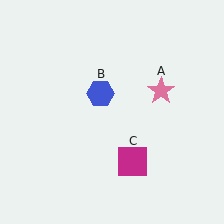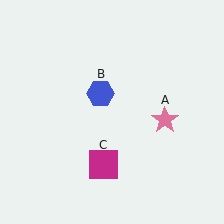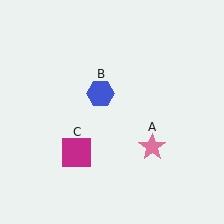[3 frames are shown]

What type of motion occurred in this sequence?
The pink star (object A), magenta square (object C) rotated clockwise around the center of the scene.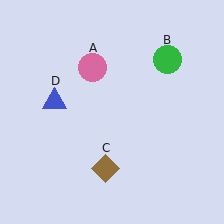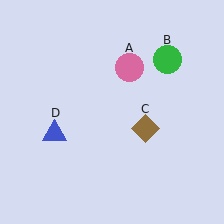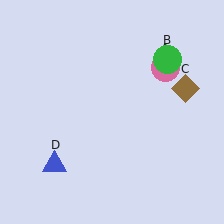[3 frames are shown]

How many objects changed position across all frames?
3 objects changed position: pink circle (object A), brown diamond (object C), blue triangle (object D).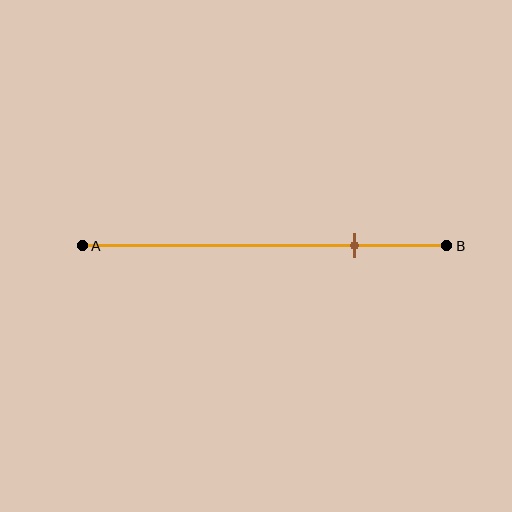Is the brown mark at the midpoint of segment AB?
No, the mark is at about 75% from A, not at the 50% midpoint.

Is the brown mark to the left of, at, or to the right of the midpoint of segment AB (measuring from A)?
The brown mark is to the right of the midpoint of segment AB.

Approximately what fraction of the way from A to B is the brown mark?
The brown mark is approximately 75% of the way from A to B.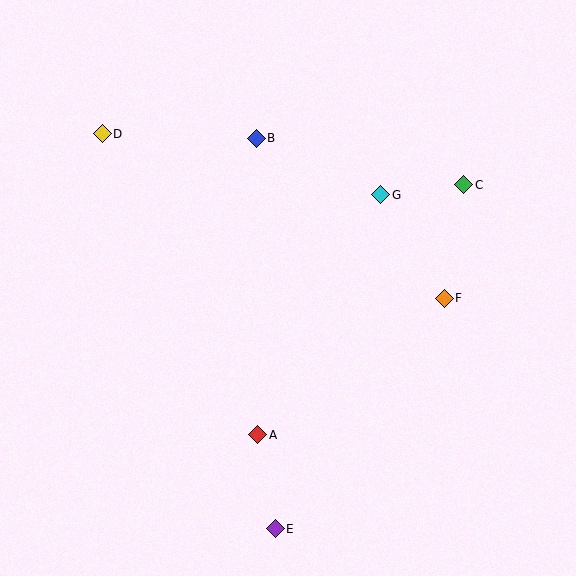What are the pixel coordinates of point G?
Point G is at (381, 195).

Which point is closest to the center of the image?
Point G at (381, 195) is closest to the center.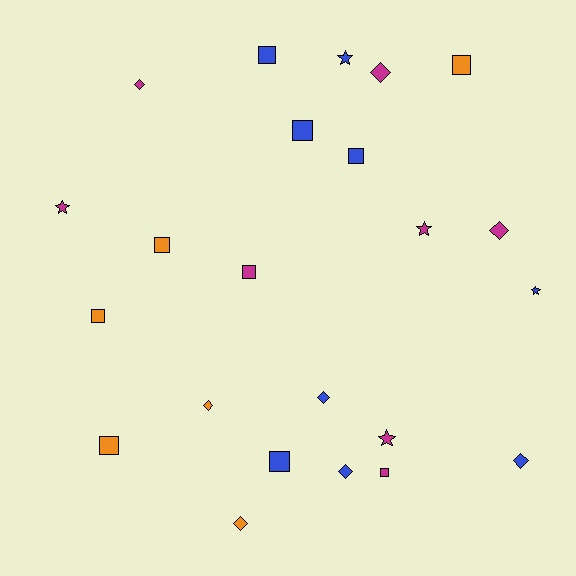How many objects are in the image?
There are 23 objects.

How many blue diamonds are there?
There are 3 blue diamonds.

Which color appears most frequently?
Blue, with 9 objects.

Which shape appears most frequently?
Square, with 10 objects.